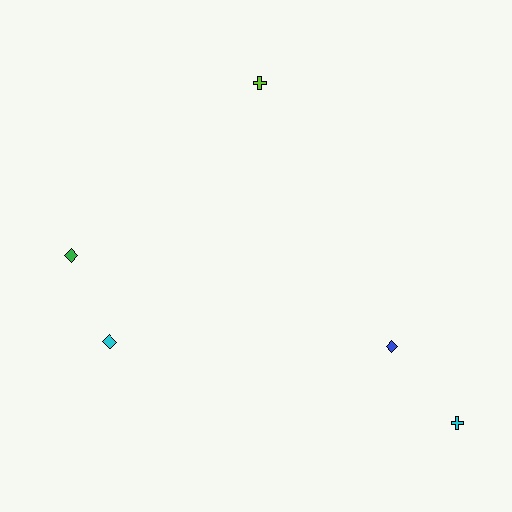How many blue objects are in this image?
There is 1 blue object.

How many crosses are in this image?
There are 2 crosses.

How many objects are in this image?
There are 5 objects.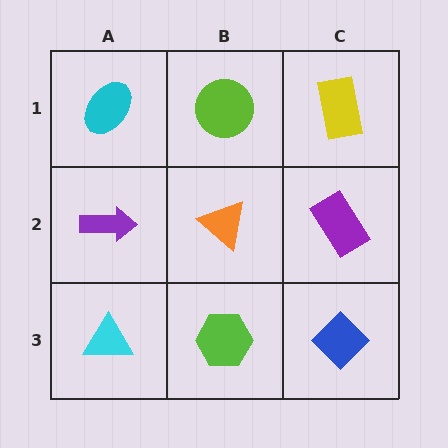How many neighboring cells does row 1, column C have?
2.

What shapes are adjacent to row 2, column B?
A lime circle (row 1, column B), a lime hexagon (row 3, column B), a purple arrow (row 2, column A), a purple rectangle (row 2, column C).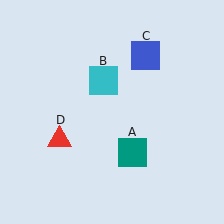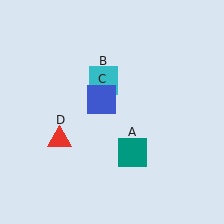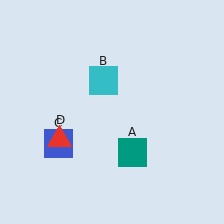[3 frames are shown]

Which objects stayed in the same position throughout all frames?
Teal square (object A) and cyan square (object B) and red triangle (object D) remained stationary.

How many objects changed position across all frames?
1 object changed position: blue square (object C).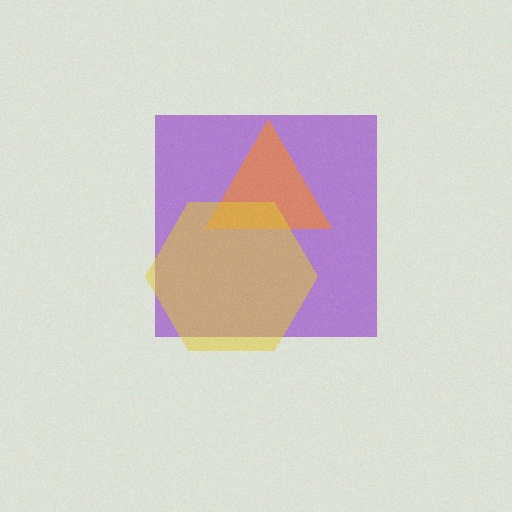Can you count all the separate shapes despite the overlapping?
Yes, there are 3 separate shapes.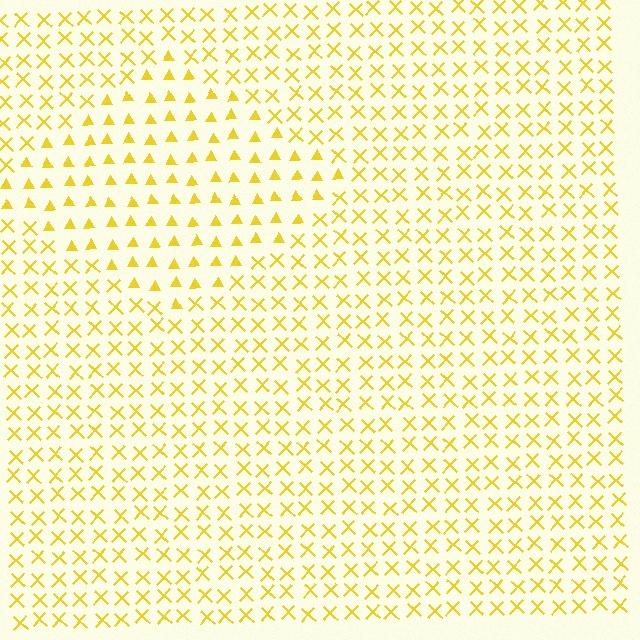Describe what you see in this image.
The image is filled with small yellow elements arranged in a uniform grid. A diamond-shaped region contains triangles, while the surrounding area contains X marks. The boundary is defined purely by the change in element shape.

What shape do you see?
I see a diamond.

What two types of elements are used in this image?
The image uses triangles inside the diamond region and X marks outside it.